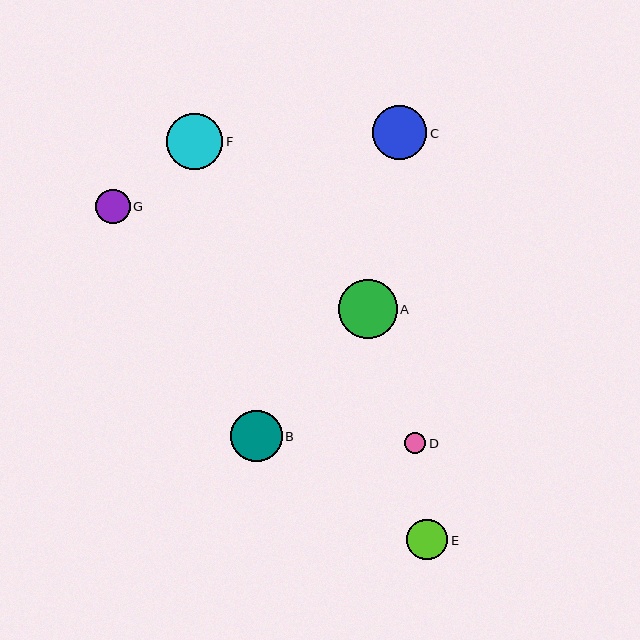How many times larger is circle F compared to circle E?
Circle F is approximately 1.4 times the size of circle E.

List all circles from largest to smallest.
From largest to smallest: A, F, C, B, E, G, D.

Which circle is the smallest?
Circle D is the smallest with a size of approximately 21 pixels.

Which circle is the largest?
Circle A is the largest with a size of approximately 59 pixels.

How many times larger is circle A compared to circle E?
Circle A is approximately 1.4 times the size of circle E.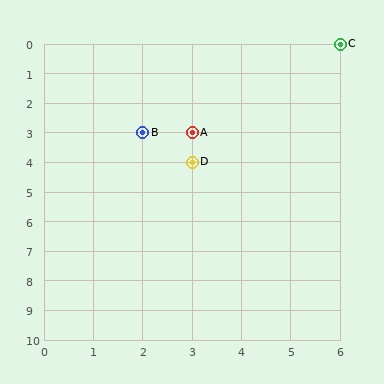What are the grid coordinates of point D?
Point D is at grid coordinates (3, 4).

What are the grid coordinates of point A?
Point A is at grid coordinates (3, 3).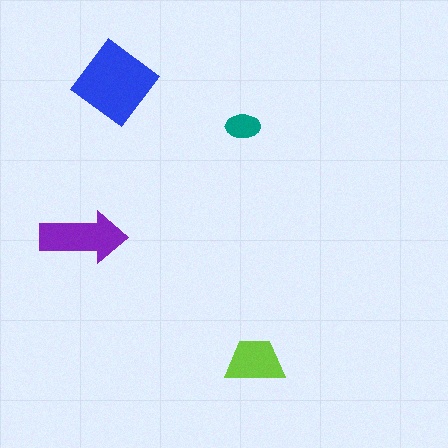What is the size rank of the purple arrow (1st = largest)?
2nd.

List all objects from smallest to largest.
The teal ellipse, the lime trapezoid, the purple arrow, the blue diamond.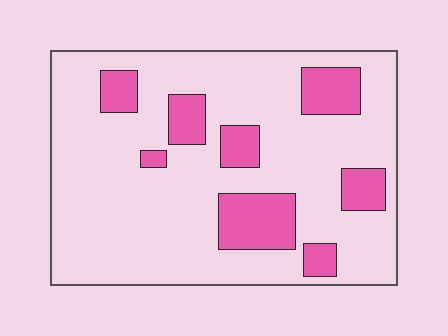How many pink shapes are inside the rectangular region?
8.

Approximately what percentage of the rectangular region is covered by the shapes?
Approximately 20%.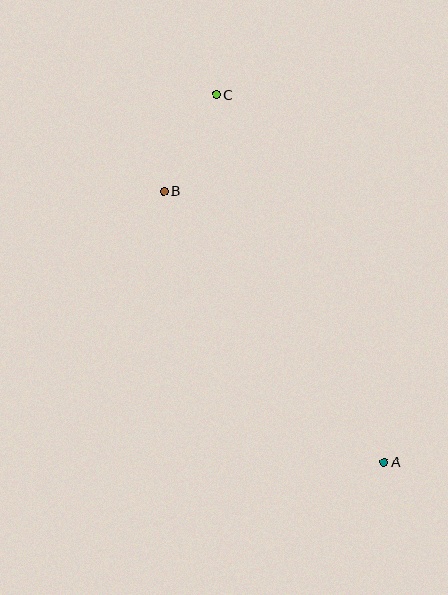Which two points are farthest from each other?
Points A and C are farthest from each other.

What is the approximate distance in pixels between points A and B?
The distance between A and B is approximately 349 pixels.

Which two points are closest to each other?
Points B and C are closest to each other.